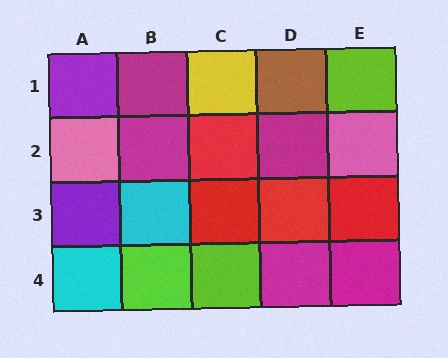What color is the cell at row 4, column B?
Lime.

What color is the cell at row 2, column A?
Pink.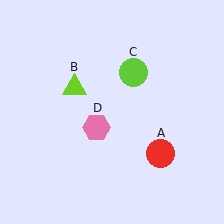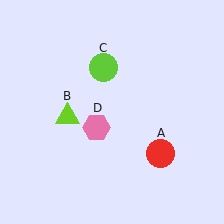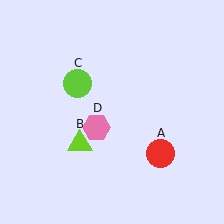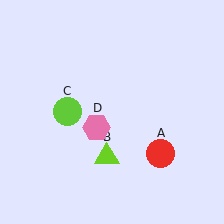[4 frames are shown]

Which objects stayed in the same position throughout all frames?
Red circle (object A) and pink hexagon (object D) remained stationary.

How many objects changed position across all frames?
2 objects changed position: lime triangle (object B), lime circle (object C).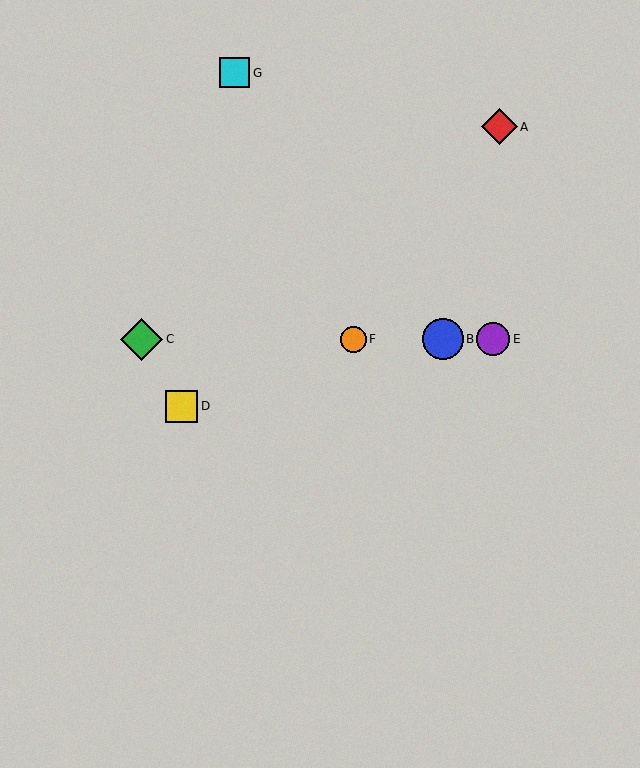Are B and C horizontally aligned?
Yes, both are at y≈339.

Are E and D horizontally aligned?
No, E is at y≈339 and D is at y≈406.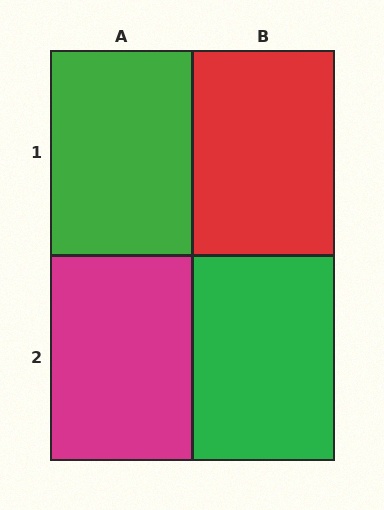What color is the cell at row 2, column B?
Green.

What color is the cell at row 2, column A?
Magenta.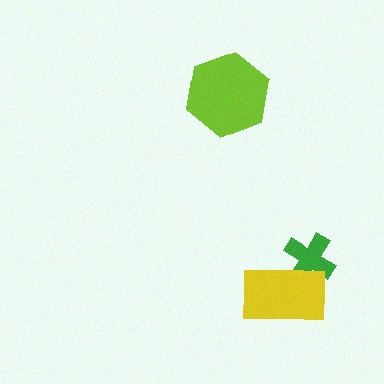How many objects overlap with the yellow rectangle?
1 object overlaps with the yellow rectangle.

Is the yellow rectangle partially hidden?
No, no other shape covers it.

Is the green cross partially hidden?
Yes, it is partially covered by another shape.